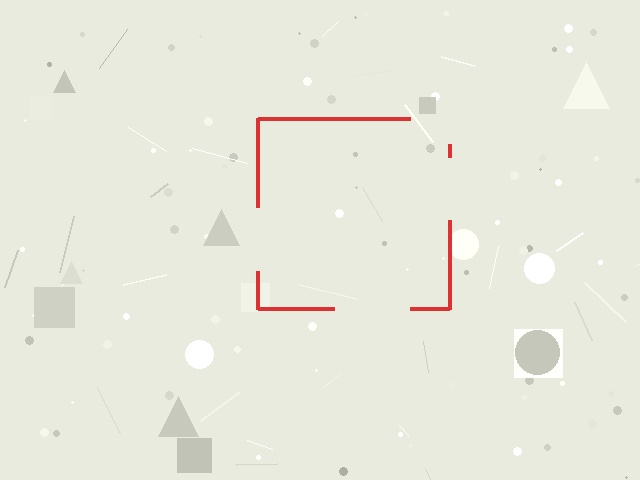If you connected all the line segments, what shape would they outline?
They would outline a square.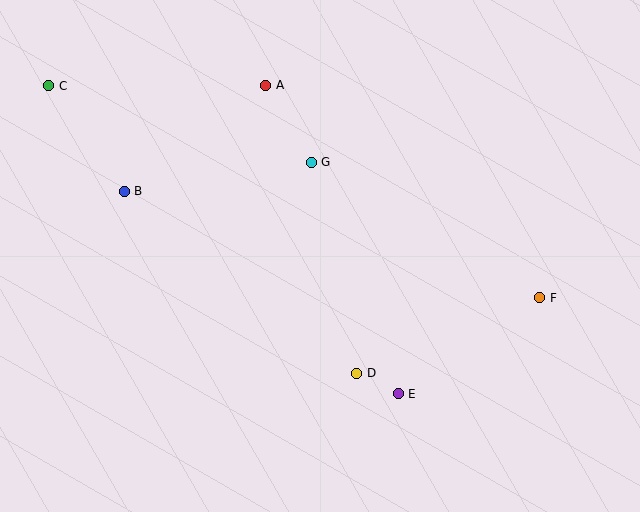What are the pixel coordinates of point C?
Point C is at (49, 86).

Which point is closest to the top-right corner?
Point F is closest to the top-right corner.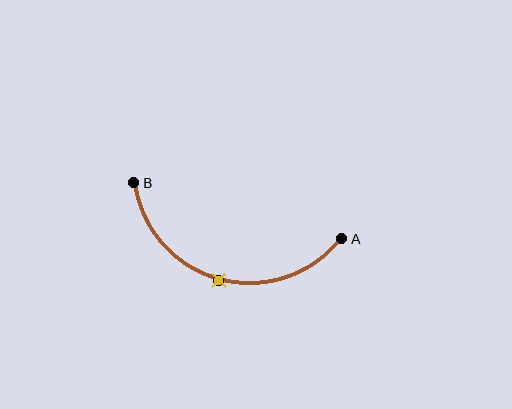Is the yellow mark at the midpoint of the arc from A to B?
Yes. The yellow mark lies on the arc at equal arc-length from both A and B — it is the arc midpoint.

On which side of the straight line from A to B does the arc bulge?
The arc bulges below the straight line connecting A and B.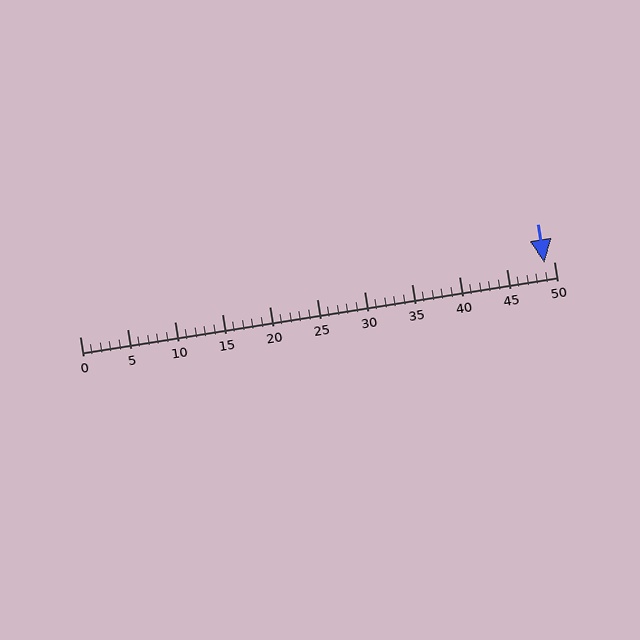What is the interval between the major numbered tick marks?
The major tick marks are spaced 5 units apart.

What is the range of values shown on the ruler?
The ruler shows values from 0 to 50.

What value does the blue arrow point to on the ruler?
The blue arrow points to approximately 49.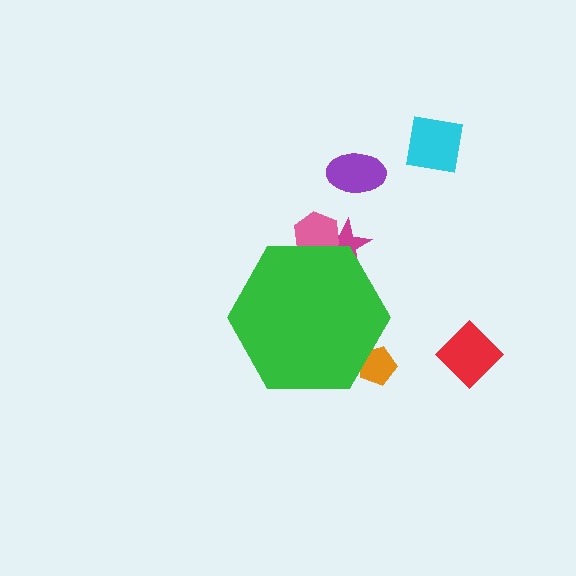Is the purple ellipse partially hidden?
No, the purple ellipse is fully visible.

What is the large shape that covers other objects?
A green hexagon.